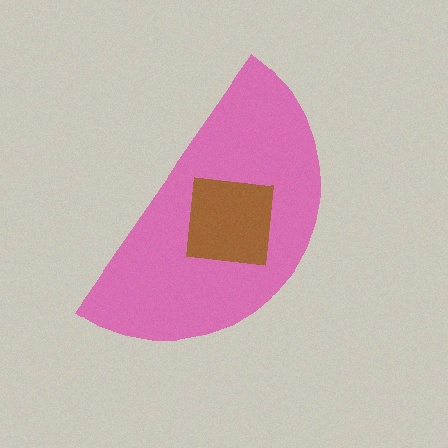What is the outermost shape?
The pink semicircle.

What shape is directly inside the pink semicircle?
The brown square.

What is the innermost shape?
The brown square.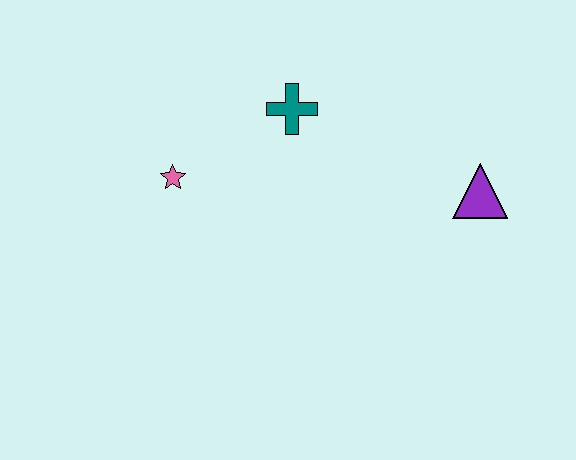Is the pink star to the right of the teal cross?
No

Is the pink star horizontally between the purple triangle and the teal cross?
No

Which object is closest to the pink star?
The teal cross is closest to the pink star.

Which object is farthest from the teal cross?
The purple triangle is farthest from the teal cross.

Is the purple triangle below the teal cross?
Yes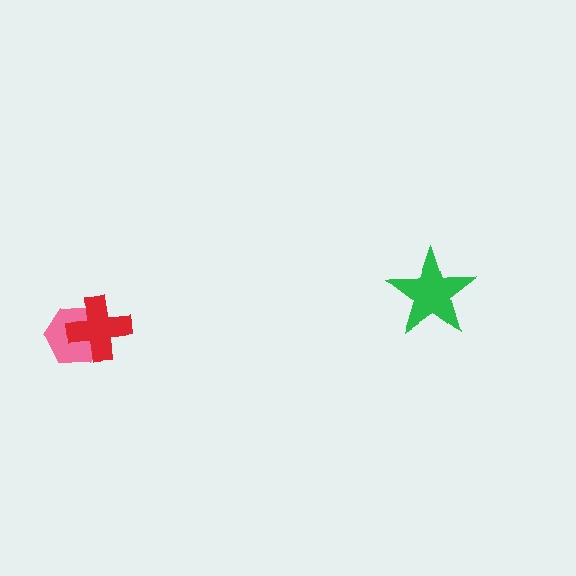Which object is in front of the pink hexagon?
The red cross is in front of the pink hexagon.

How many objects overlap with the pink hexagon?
1 object overlaps with the pink hexagon.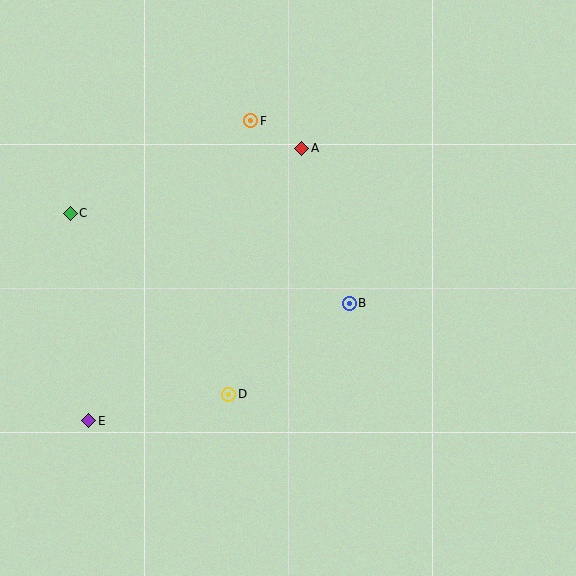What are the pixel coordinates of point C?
Point C is at (70, 213).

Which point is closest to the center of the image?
Point B at (349, 303) is closest to the center.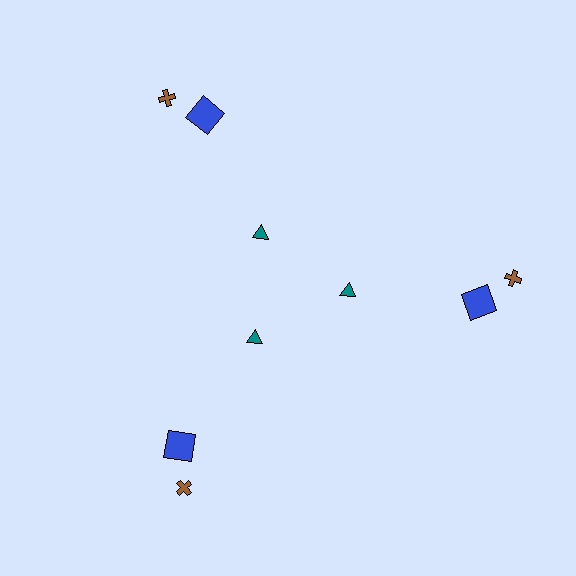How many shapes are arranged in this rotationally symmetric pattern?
There are 9 shapes, arranged in 3 groups of 3.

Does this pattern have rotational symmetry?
Yes, this pattern has 3-fold rotational symmetry. It looks the same after rotating 120 degrees around the center.